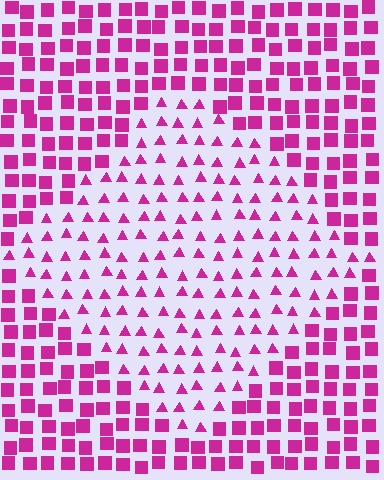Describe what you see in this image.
The image is filled with small magenta elements arranged in a uniform grid. A diamond-shaped region contains triangles, while the surrounding area contains squares. The boundary is defined purely by the change in element shape.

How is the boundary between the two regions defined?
The boundary is defined by a change in element shape: triangles inside vs. squares outside. All elements share the same color and spacing.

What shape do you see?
I see a diamond.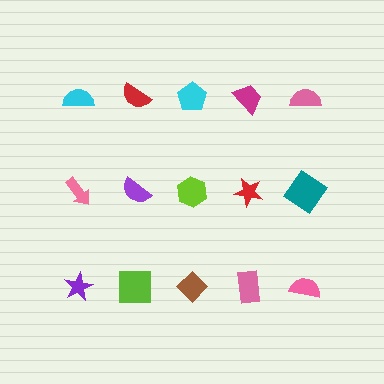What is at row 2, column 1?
A pink arrow.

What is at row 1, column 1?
A cyan semicircle.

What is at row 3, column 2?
A lime square.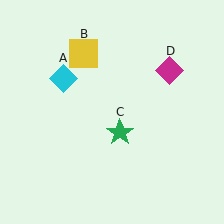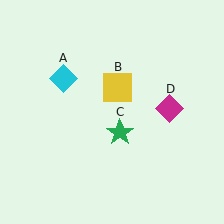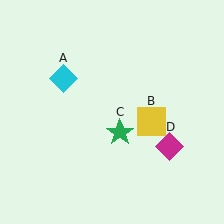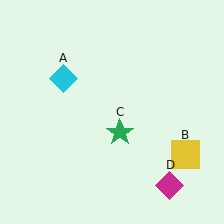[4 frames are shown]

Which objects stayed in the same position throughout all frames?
Cyan diamond (object A) and green star (object C) remained stationary.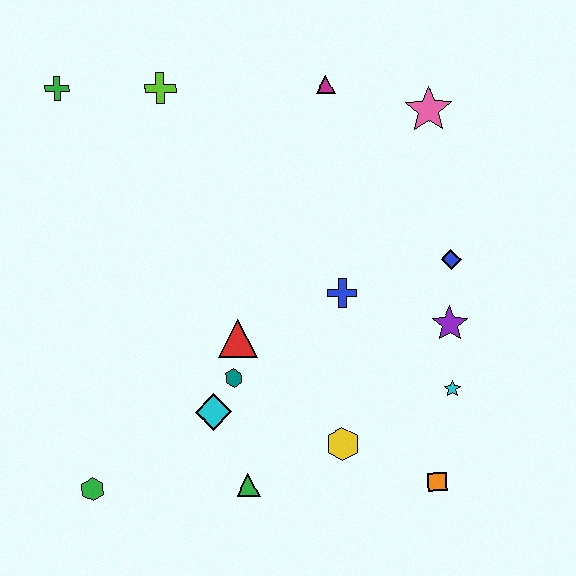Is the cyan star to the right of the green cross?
Yes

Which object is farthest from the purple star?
The green cross is farthest from the purple star.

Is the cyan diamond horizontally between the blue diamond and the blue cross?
No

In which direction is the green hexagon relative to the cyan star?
The green hexagon is to the left of the cyan star.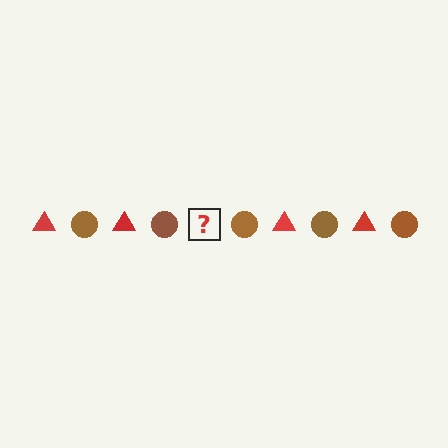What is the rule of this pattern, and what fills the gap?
The rule is that the pattern alternates between red triangle and brown circle. The gap should be filled with a red triangle.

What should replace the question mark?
The question mark should be replaced with a red triangle.